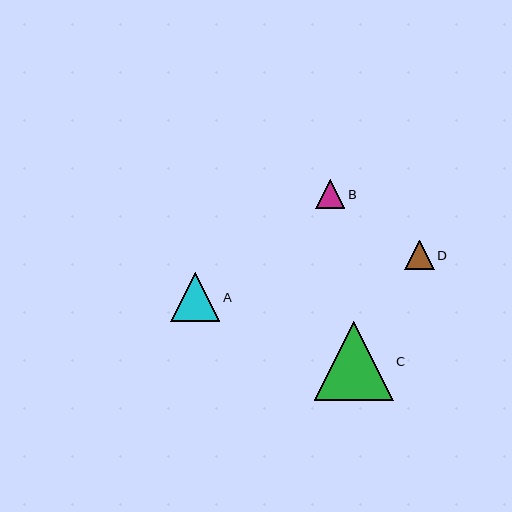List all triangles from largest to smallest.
From largest to smallest: C, A, D, B.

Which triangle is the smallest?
Triangle B is the smallest with a size of approximately 29 pixels.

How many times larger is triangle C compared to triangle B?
Triangle C is approximately 2.7 times the size of triangle B.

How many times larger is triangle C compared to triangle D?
Triangle C is approximately 2.7 times the size of triangle D.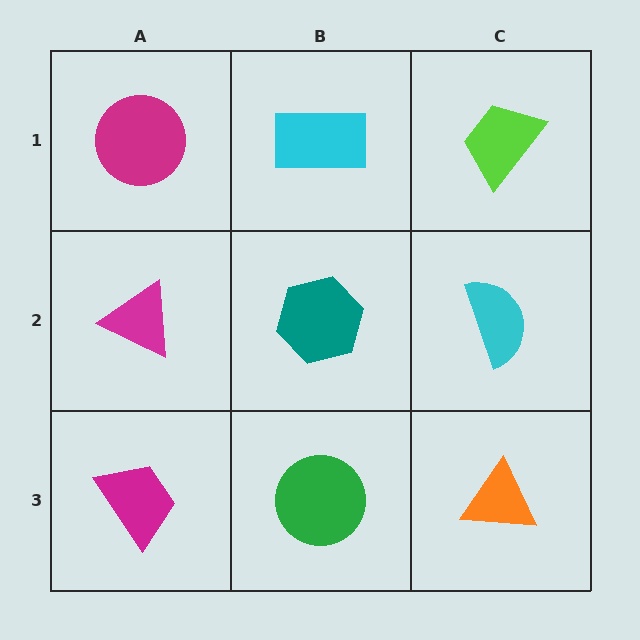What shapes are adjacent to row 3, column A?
A magenta triangle (row 2, column A), a green circle (row 3, column B).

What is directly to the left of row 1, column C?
A cyan rectangle.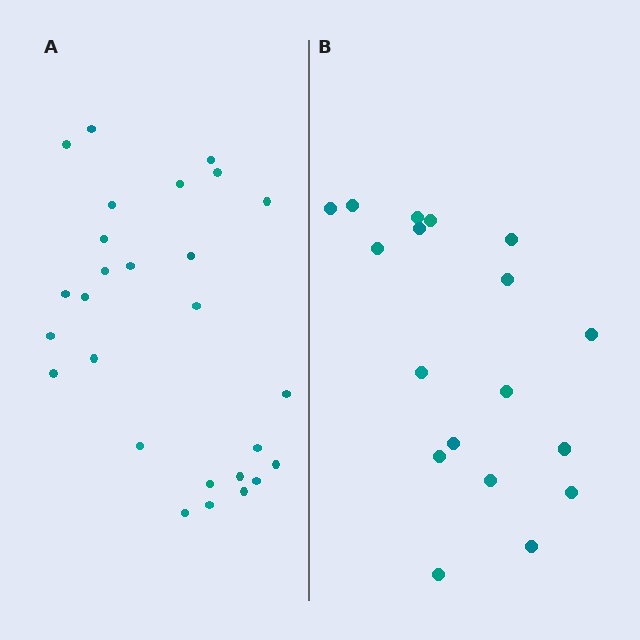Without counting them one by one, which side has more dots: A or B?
Region A (the left region) has more dots.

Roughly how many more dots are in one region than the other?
Region A has roughly 8 or so more dots than region B.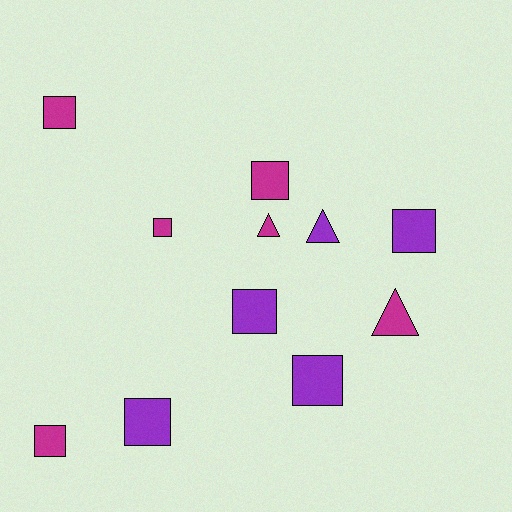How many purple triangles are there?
There is 1 purple triangle.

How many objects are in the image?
There are 11 objects.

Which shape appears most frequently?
Square, with 8 objects.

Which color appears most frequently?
Magenta, with 6 objects.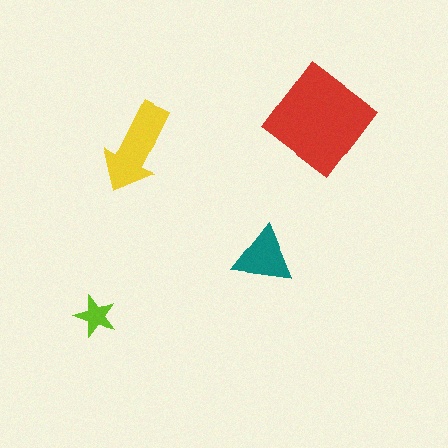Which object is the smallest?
The lime star.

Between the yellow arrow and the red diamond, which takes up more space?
The red diamond.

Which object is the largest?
The red diamond.